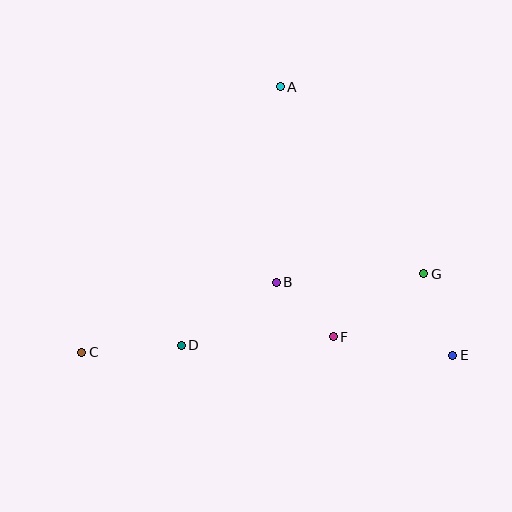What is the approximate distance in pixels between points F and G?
The distance between F and G is approximately 110 pixels.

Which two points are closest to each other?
Points B and F are closest to each other.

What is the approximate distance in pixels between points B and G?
The distance between B and G is approximately 148 pixels.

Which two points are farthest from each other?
Points C and E are farthest from each other.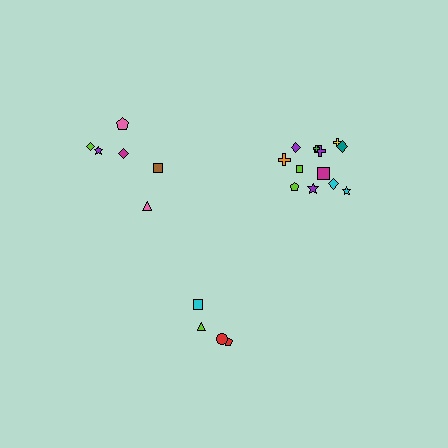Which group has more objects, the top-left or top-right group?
The top-right group.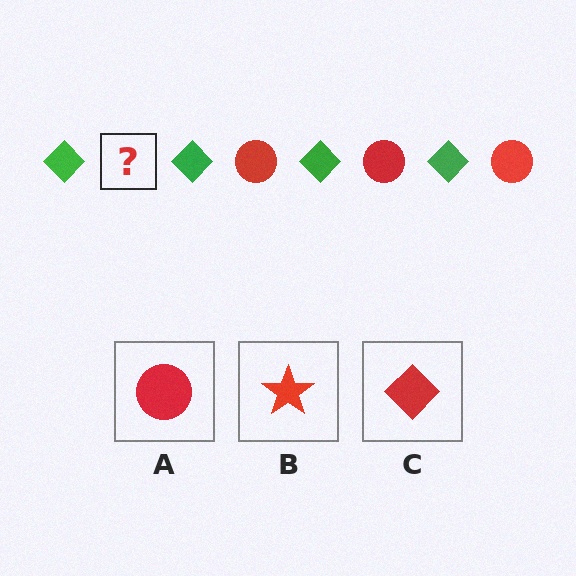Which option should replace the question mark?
Option A.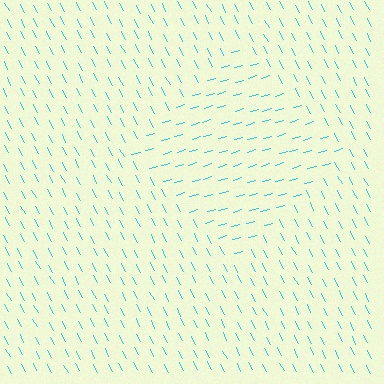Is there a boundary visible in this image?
Yes, there is a texture boundary formed by a change in line orientation.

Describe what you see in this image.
The image is filled with small cyan line segments. A diamond region in the image has lines oriented differently from the surrounding lines, creating a visible texture boundary.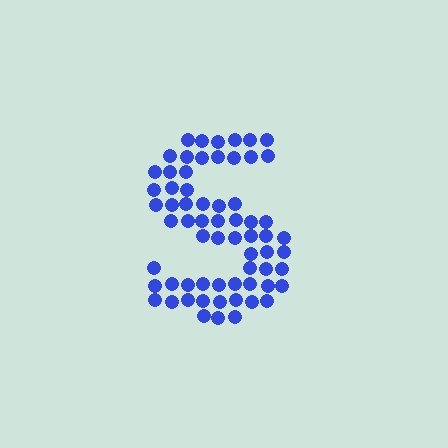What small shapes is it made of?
It is made of small circles.